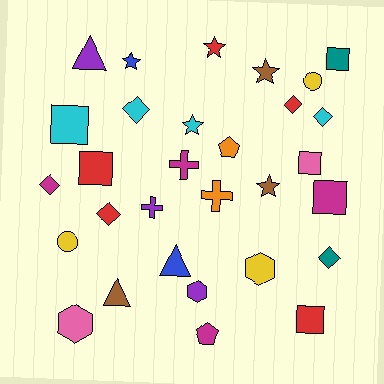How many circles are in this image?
There are 2 circles.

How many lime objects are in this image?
There are no lime objects.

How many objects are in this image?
There are 30 objects.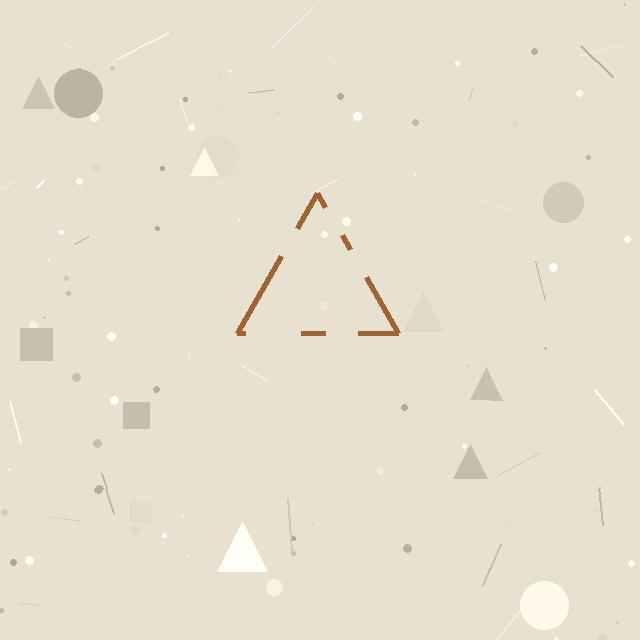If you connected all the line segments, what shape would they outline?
They would outline a triangle.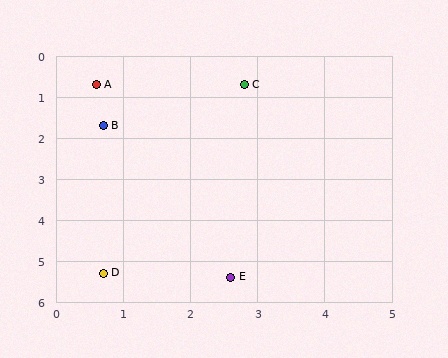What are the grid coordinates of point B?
Point B is at approximately (0.7, 1.7).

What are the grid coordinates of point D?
Point D is at approximately (0.7, 5.3).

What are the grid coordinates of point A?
Point A is at approximately (0.6, 0.7).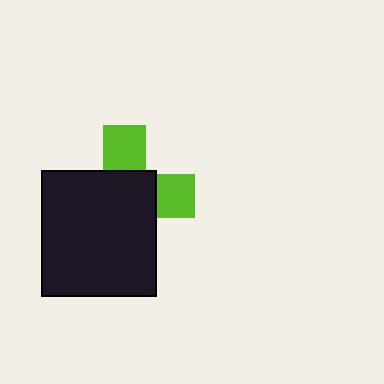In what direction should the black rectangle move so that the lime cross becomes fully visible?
The black rectangle should move toward the lower-left. That is the shortest direction to clear the overlap and leave the lime cross fully visible.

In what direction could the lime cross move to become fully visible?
The lime cross could move toward the upper-right. That would shift it out from behind the black rectangle entirely.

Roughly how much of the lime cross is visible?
A small part of it is visible (roughly 34%).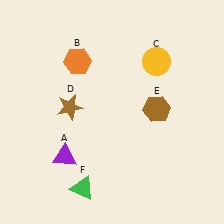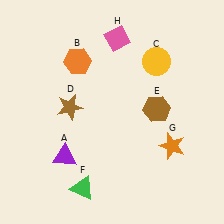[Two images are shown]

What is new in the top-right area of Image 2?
A pink diamond (H) was added in the top-right area of Image 2.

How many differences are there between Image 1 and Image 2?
There are 2 differences between the two images.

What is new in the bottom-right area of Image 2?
An orange star (G) was added in the bottom-right area of Image 2.